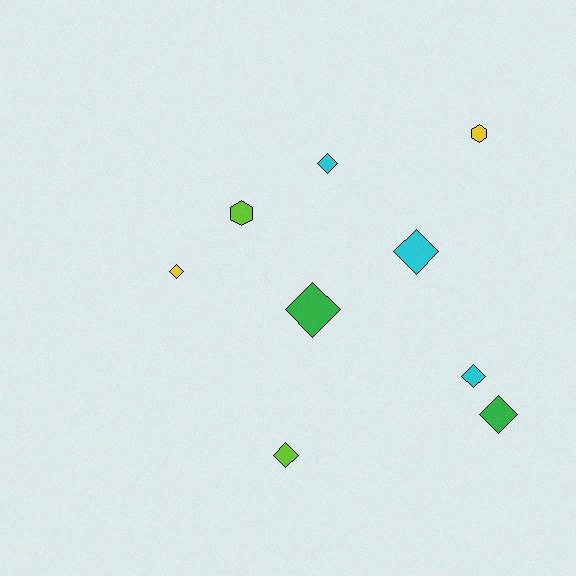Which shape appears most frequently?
Diamond, with 7 objects.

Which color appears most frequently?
Cyan, with 3 objects.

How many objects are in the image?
There are 9 objects.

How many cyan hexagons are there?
There are no cyan hexagons.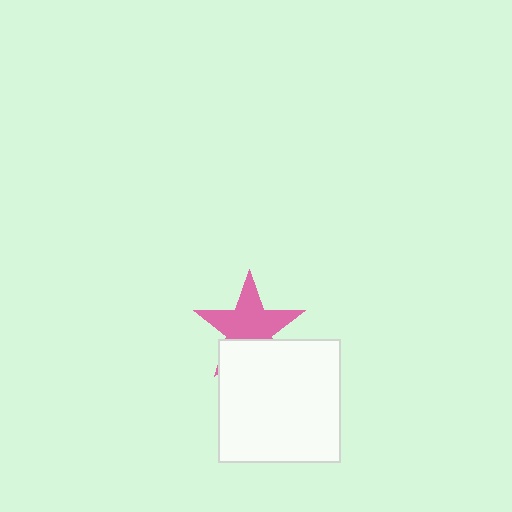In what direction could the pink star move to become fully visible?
The pink star could move up. That would shift it out from behind the white square entirely.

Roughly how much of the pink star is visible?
Most of it is visible (roughly 68%).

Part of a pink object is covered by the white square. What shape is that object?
It is a star.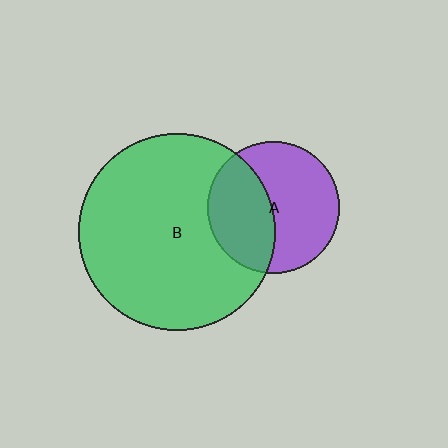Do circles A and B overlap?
Yes.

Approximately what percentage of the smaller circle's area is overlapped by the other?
Approximately 40%.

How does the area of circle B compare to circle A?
Approximately 2.2 times.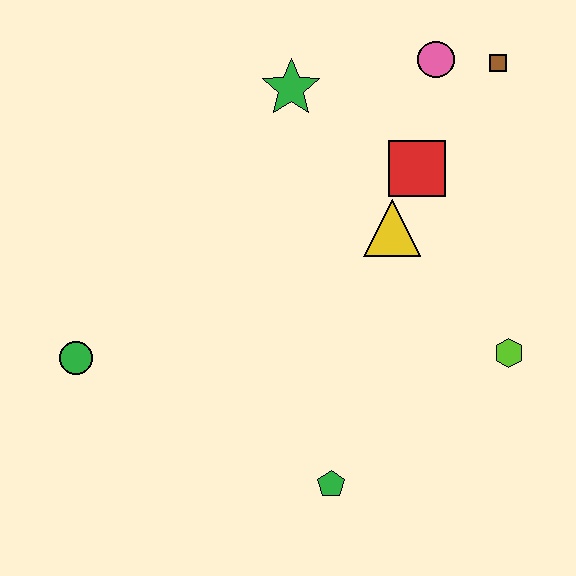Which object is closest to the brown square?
The pink circle is closest to the brown square.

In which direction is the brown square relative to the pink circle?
The brown square is to the right of the pink circle.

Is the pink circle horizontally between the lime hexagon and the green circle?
Yes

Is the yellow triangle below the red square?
Yes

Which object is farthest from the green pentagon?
The brown square is farthest from the green pentagon.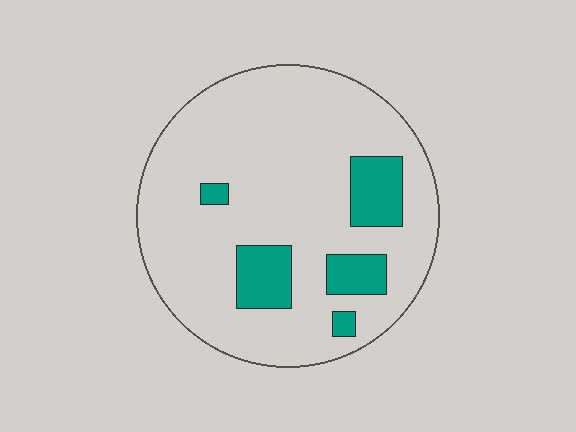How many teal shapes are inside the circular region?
5.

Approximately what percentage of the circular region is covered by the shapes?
Approximately 15%.